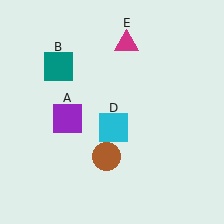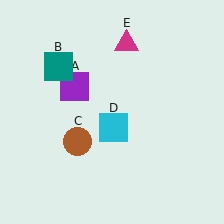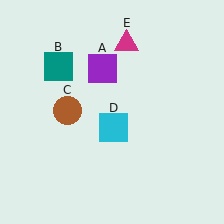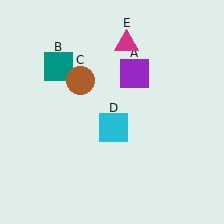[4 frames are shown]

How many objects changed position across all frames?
2 objects changed position: purple square (object A), brown circle (object C).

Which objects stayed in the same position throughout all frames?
Teal square (object B) and cyan square (object D) and magenta triangle (object E) remained stationary.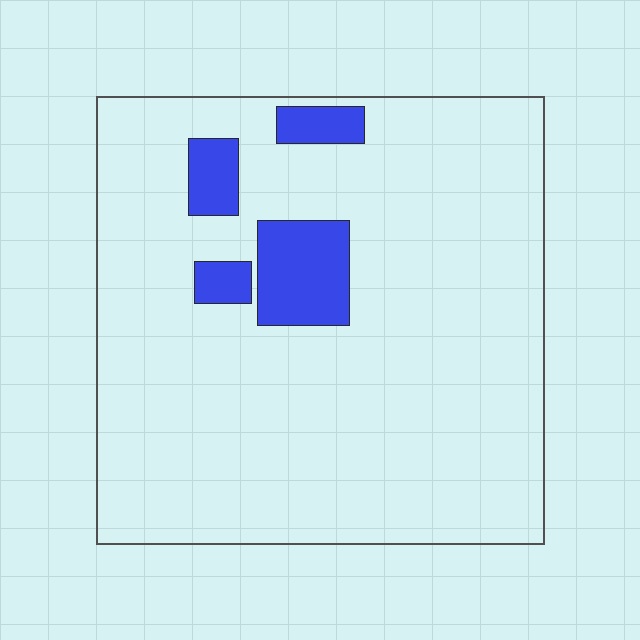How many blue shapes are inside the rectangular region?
4.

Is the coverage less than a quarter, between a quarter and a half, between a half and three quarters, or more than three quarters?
Less than a quarter.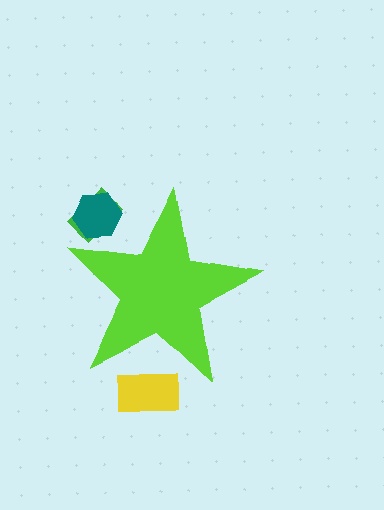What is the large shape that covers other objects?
A lime star.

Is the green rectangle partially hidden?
Yes, the green rectangle is partially hidden behind the lime star.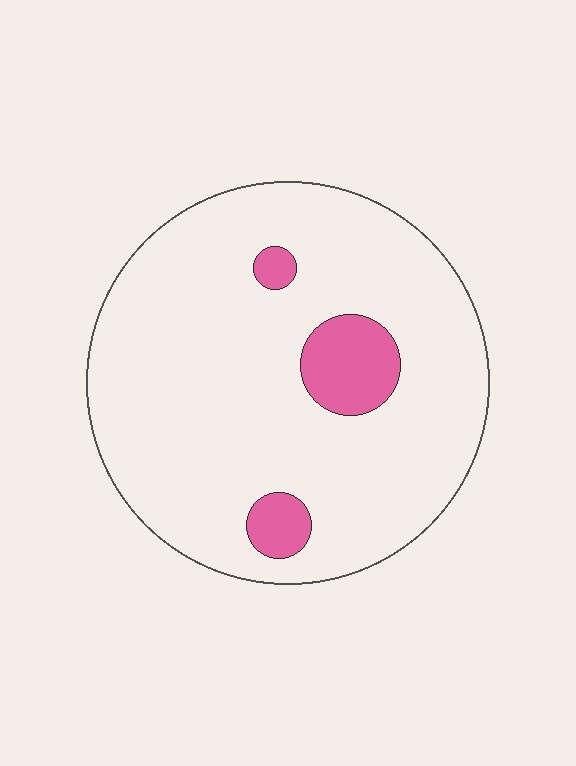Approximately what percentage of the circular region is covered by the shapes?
Approximately 10%.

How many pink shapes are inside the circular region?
3.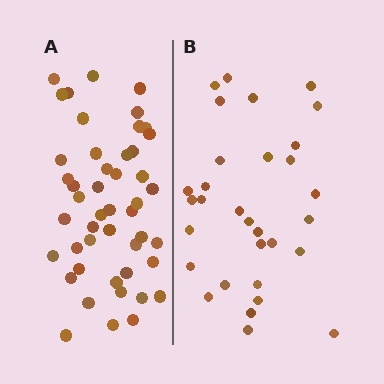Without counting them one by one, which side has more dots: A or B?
Region A (the left region) has more dots.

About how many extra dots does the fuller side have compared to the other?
Region A has approximately 15 more dots than region B.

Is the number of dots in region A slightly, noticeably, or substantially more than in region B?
Region A has substantially more. The ratio is roughly 1.5 to 1.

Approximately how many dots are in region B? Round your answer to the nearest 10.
About 30 dots. (The exact count is 31, which rounds to 30.)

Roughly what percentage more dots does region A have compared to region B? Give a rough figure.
About 50% more.